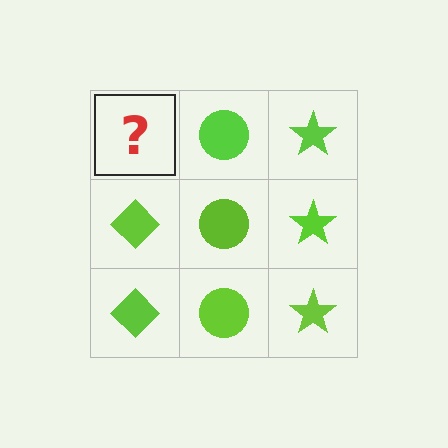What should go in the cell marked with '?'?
The missing cell should contain a lime diamond.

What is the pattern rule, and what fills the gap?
The rule is that each column has a consistent shape. The gap should be filled with a lime diamond.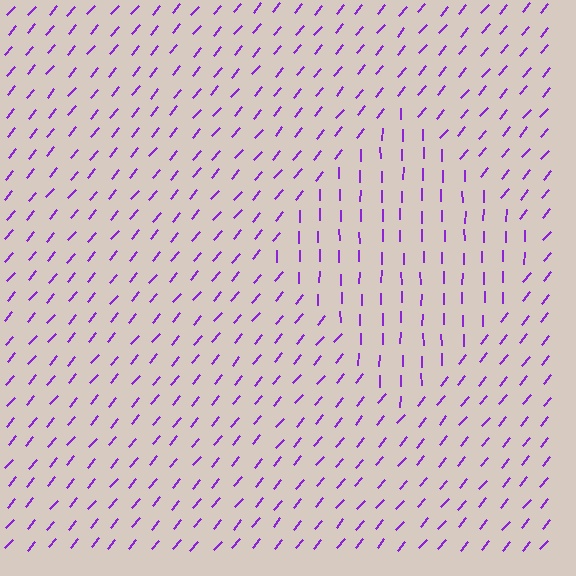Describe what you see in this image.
The image is filled with small purple line segments. A diamond region in the image has lines oriented differently from the surrounding lines, creating a visible texture boundary.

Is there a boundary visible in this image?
Yes, there is a texture boundary formed by a change in line orientation.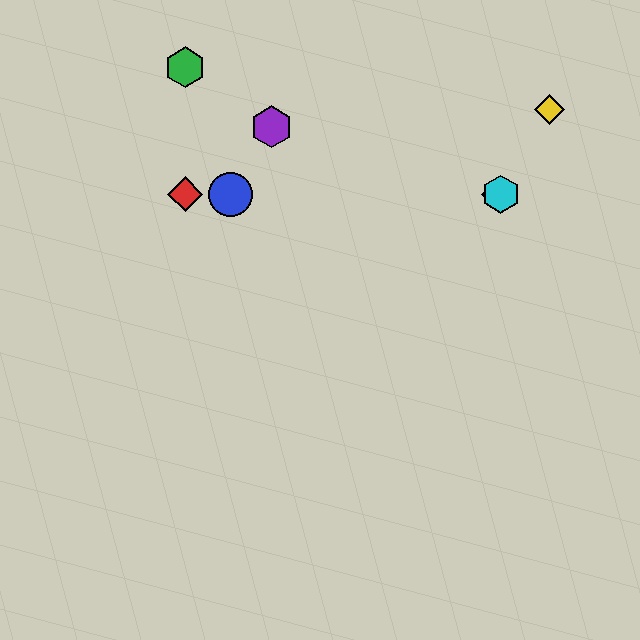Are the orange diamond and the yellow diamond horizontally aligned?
No, the orange diamond is at y≈194 and the yellow diamond is at y≈109.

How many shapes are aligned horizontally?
4 shapes (the red diamond, the blue circle, the orange diamond, the cyan hexagon) are aligned horizontally.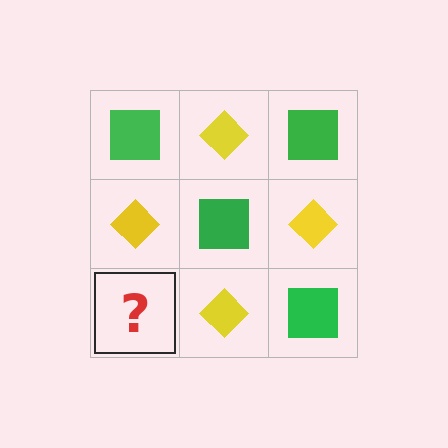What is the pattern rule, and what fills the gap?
The rule is that it alternates green square and yellow diamond in a checkerboard pattern. The gap should be filled with a green square.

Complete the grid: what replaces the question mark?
The question mark should be replaced with a green square.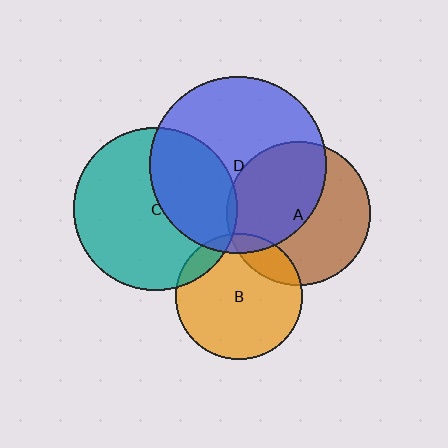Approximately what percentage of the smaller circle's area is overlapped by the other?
Approximately 50%.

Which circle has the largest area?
Circle D (blue).